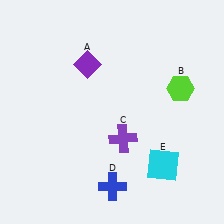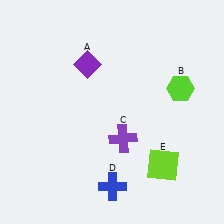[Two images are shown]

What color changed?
The square (E) changed from cyan in Image 1 to lime in Image 2.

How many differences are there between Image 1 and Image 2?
There is 1 difference between the two images.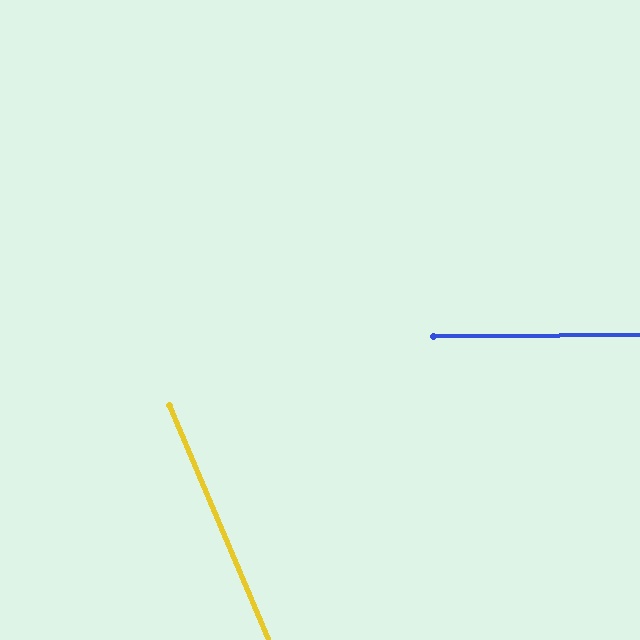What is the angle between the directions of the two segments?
Approximately 68 degrees.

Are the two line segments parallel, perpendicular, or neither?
Neither parallel nor perpendicular — they differ by about 68°.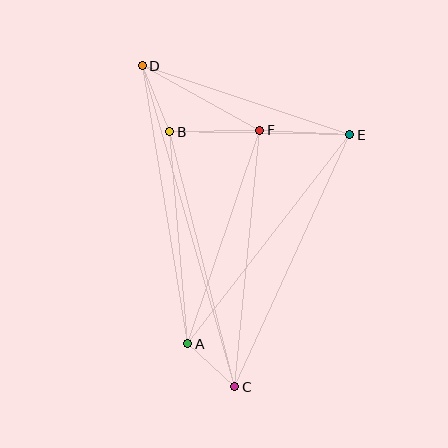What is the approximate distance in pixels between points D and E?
The distance between D and E is approximately 219 pixels.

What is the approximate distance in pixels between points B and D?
The distance between B and D is approximately 71 pixels.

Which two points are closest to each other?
Points A and C are closest to each other.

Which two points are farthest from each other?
Points C and D are farthest from each other.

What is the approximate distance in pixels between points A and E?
The distance between A and E is approximately 264 pixels.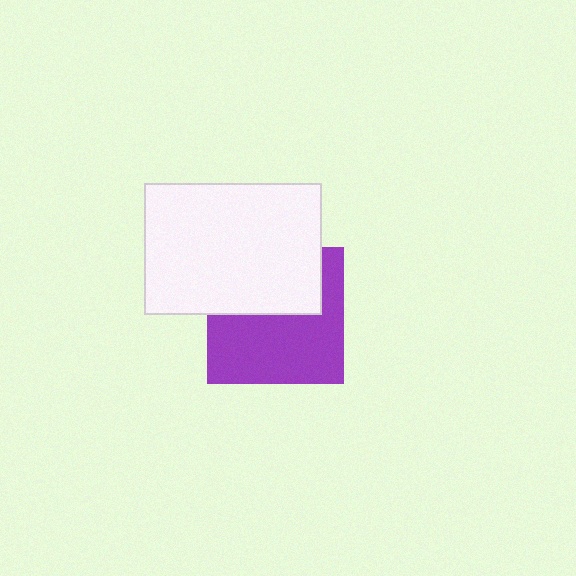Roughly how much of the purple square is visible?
About half of it is visible (roughly 58%).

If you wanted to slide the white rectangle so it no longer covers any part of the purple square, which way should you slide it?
Slide it up — that is the most direct way to separate the two shapes.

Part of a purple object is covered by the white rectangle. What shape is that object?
It is a square.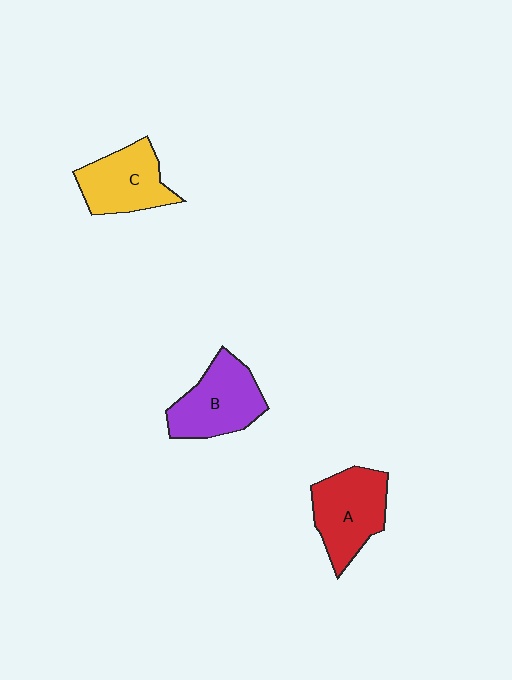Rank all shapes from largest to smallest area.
From largest to smallest: A (red), B (purple), C (yellow).